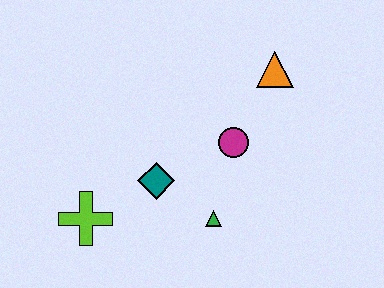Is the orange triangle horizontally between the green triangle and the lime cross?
No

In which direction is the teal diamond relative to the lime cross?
The teal diamond is to the right of the lime cross.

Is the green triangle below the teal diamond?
Yes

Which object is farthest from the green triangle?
The orange triangle is farthest from the green triangle.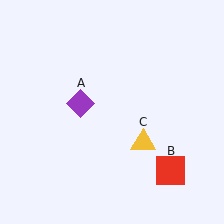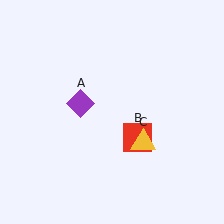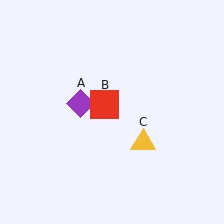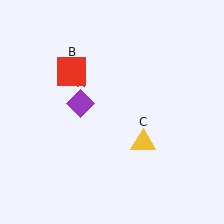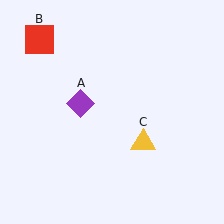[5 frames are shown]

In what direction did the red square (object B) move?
The red square (object B) moved up and to the left.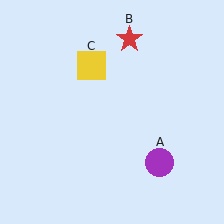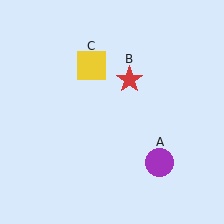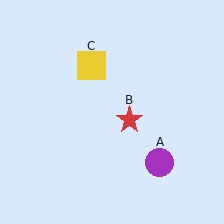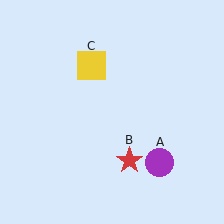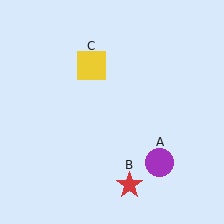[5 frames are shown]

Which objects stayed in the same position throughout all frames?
Purple circle (object A) and yellow square (object C) remained stationary.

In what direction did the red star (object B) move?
The red star (object B) moved down.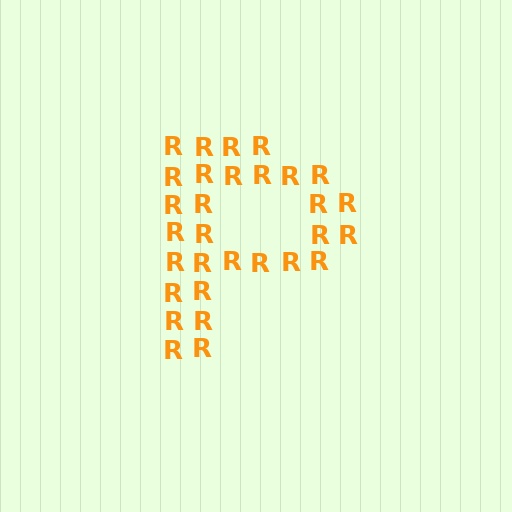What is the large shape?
The large shape is the letter P.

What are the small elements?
The small elements are letter R's.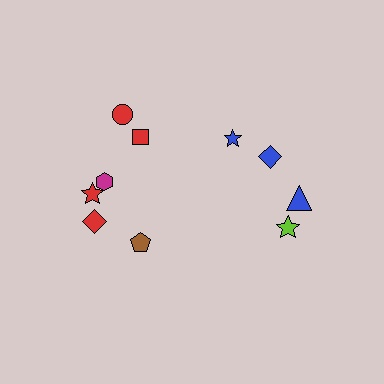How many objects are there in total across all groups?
There are 10 objects.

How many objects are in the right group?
There are 4 objects.